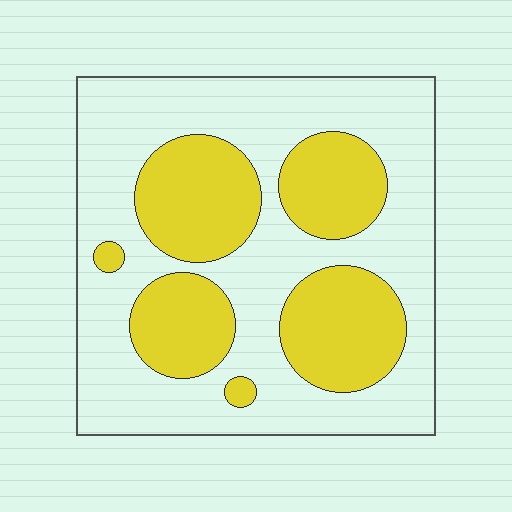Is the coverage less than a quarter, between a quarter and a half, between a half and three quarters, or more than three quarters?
Between a quarter and a half.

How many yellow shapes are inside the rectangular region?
6.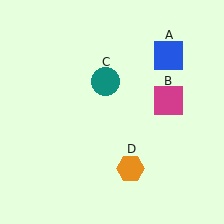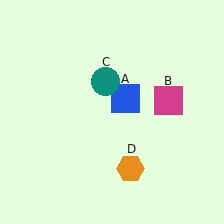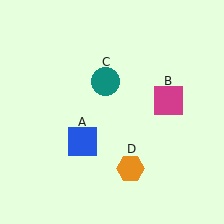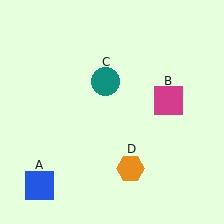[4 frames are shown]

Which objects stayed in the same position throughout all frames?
Magenta square (object B) and teal circle (object C) and orange hexagon (object D) remained stationary.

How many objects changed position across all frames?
1 object changed position: blue square (object A).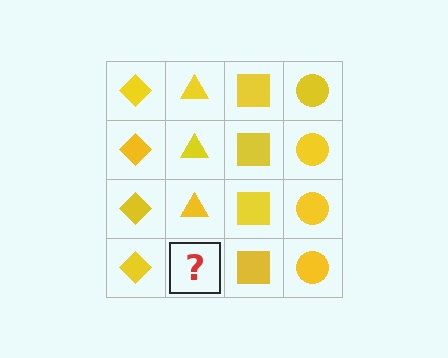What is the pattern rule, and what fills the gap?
The rule is that each column has a consistent shape. The gap should be filled with a yellow triangle.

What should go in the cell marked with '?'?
The missing cell should contain a yellow triangle.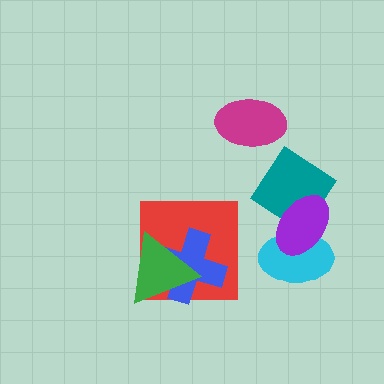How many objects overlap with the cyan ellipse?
2 objects overlap with the cyan ellipse.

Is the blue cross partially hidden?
Yes, it is partially covered by another shape.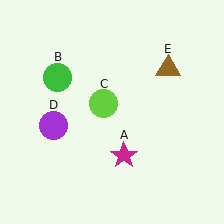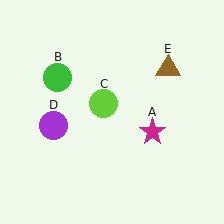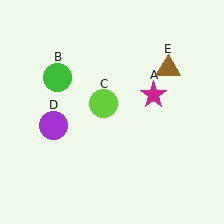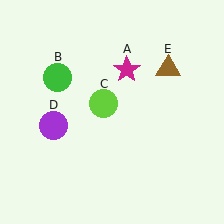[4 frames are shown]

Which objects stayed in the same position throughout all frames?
Green circle (object B) and lime circle (object C) and purple circle (object D) and brown triangle (object E) remained stationary.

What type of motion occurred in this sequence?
The magenta star (object A) rotated counterclockwise around the center of the scene.